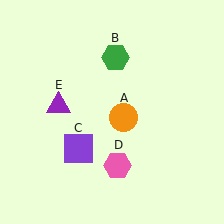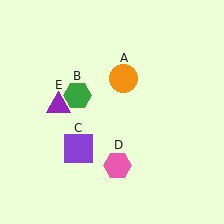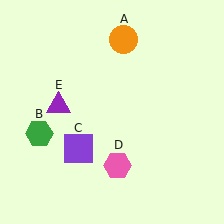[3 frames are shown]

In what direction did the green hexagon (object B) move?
The green hexagon (object B) moved down and to the left.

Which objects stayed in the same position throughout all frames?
Purple square (object C) and pink hexagon (object D) and purple triangle (object E) remained stationary.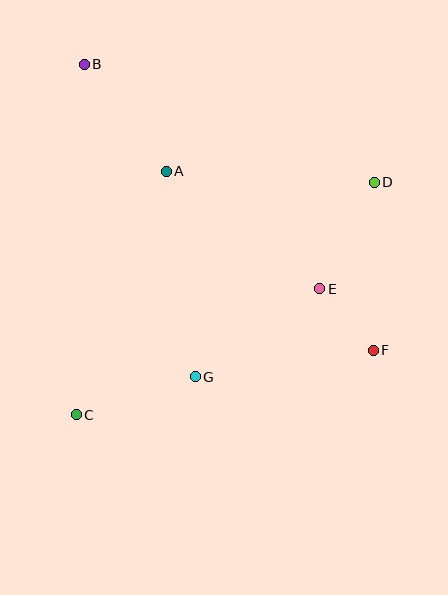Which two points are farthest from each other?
Points B and F are farthest from each other.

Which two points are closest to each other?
Points E and F are closest to each other.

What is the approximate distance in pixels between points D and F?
The distance between D and F is approximately 168 pixels.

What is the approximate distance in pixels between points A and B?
The distance between A and B is approximately 135 pixels.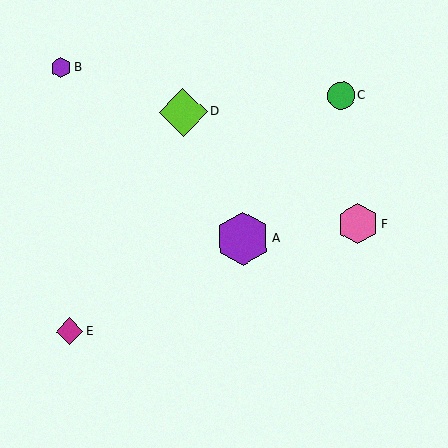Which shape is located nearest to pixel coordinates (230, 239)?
The purple hexagon (labeled A) at (243, 239) is nearest to that location.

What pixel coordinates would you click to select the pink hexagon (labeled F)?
Click at (358, 224) to select the pink hexagon F.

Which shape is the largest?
The purple hexagon (labeled A) is the largest.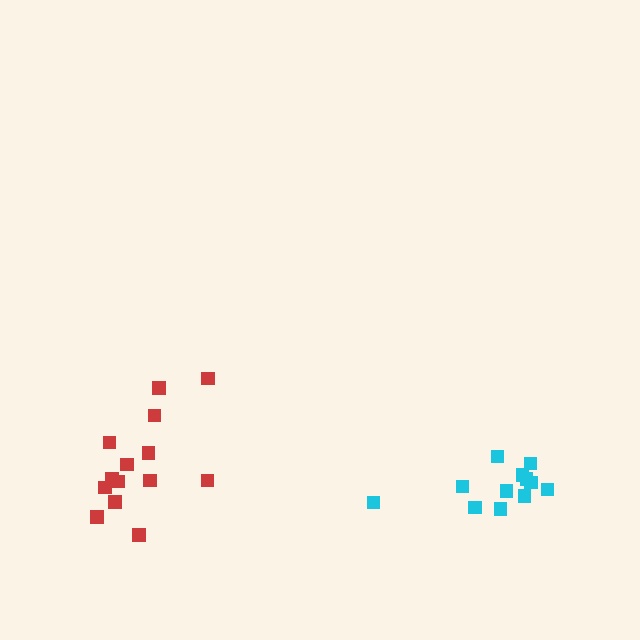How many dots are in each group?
Group 1: 14 dots, Group 2: 12 dots (26 total).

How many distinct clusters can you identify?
There are 2 distinct clusters.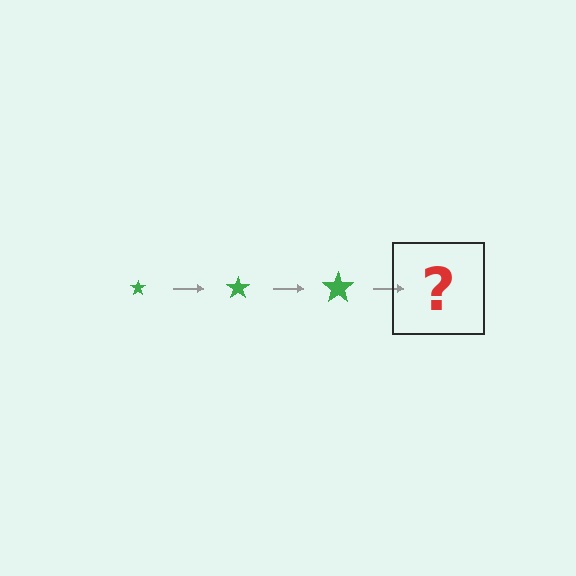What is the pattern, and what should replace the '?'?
The pattern is that the star gets progressively larger each step. The '?' should be a green star, larger than the previous one.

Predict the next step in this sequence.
The next step is a green star, larger than the previous one.